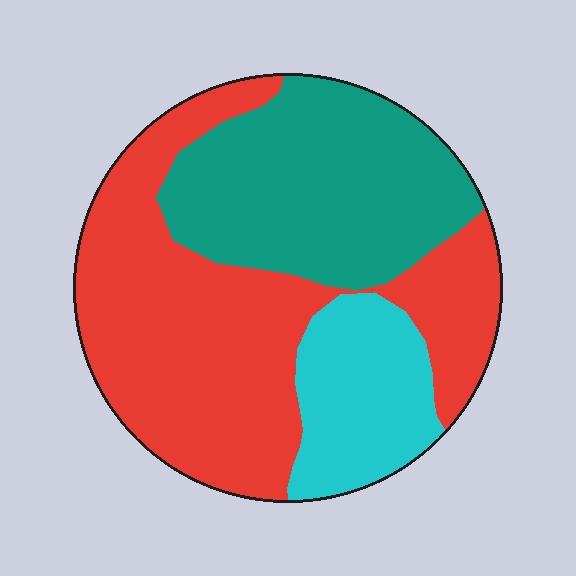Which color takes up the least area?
Cyan, at roughly 15%.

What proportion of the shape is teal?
Teal takes up between a sixth and a third of the shape.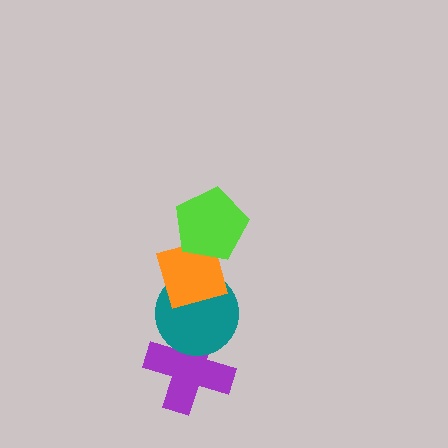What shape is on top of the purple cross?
The teal circle is on top of the purple cross.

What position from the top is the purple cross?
The purple cross is 4th from the top.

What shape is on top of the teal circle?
The orange diamond is on top of the teal circle.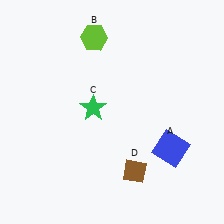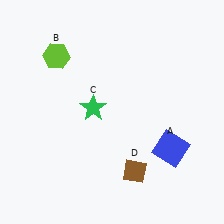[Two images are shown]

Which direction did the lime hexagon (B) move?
The lime hexagon (B) moved left.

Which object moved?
The lime hexagon (B) moved left.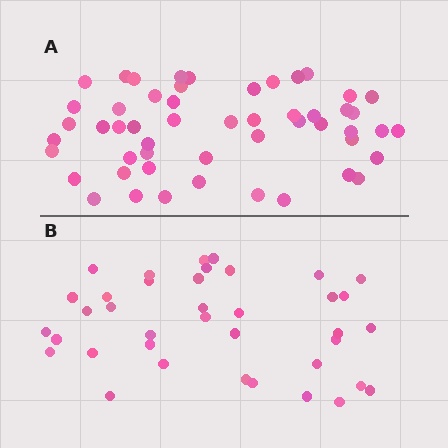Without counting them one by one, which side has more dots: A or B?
Region A (the top region) has more dots.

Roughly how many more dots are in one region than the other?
Region A has approximately 15 more dots than region B.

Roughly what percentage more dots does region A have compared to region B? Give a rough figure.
About 35% more.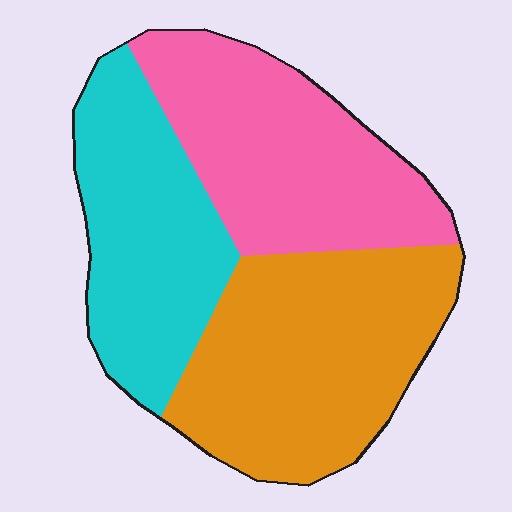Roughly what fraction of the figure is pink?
Pink covers about 35% of the figure.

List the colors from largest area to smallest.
From largest to smallest: orange, pink, cyan.